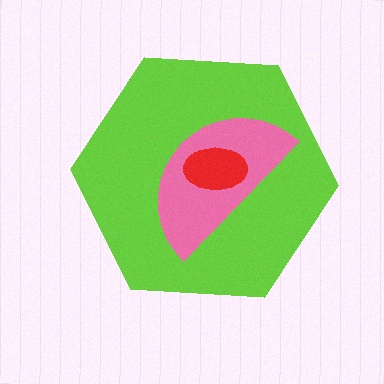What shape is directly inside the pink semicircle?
The red ellipse.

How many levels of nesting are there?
3.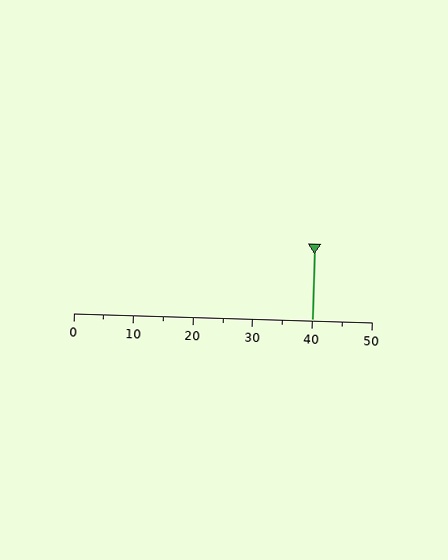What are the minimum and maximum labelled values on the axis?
The axis runs from 0 to 50.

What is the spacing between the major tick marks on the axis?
The major ticks are spaced 10 apart.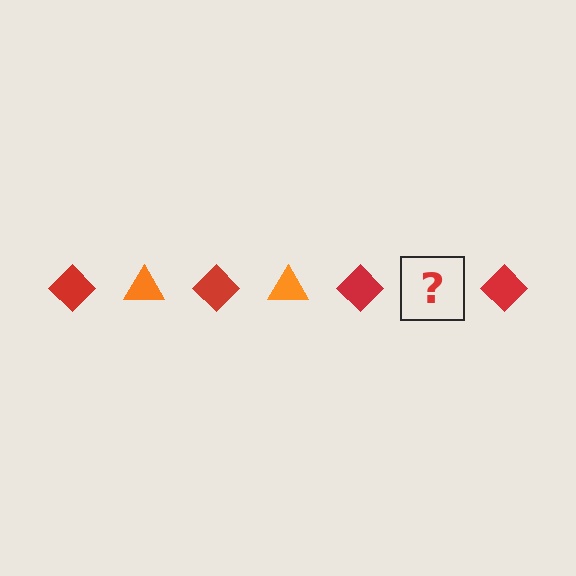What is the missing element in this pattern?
The missing element is an orange triangle.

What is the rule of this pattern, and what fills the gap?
The rule is that the pattern alternates between red diamond and orange triangle. The gap should be filled with an orange triangle.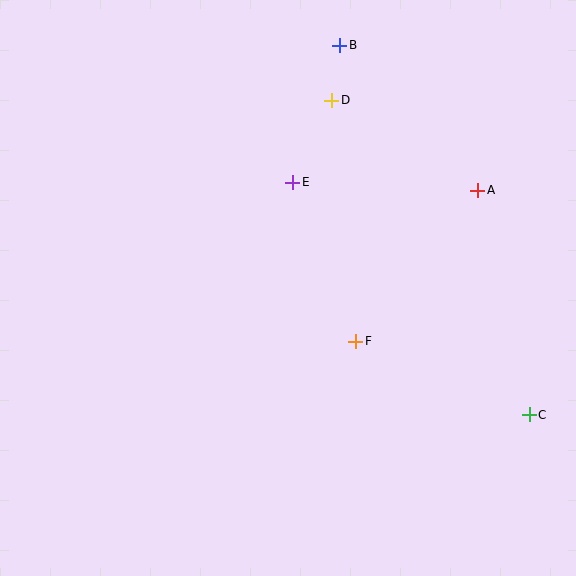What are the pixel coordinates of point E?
Point E is at (293, 182).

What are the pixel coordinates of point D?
Point D is at (332, 100).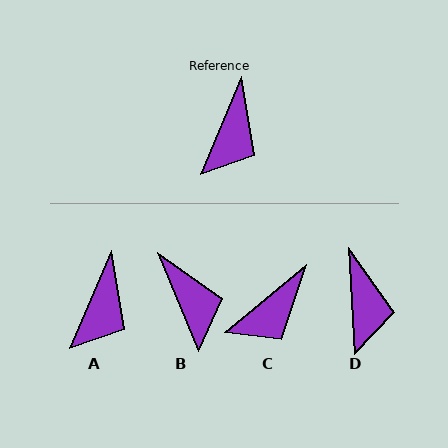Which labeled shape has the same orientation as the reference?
A.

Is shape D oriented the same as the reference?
No, it is off by about 26 degrees.